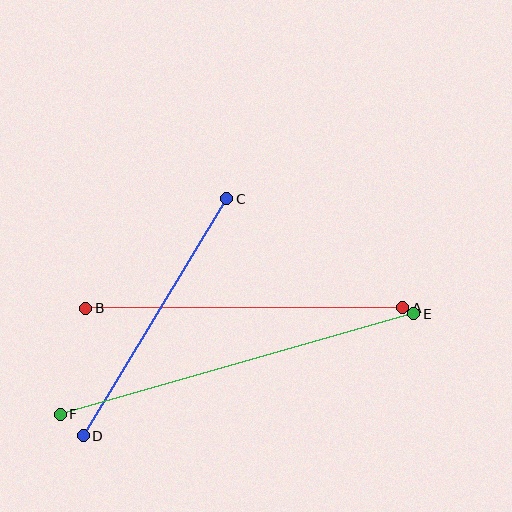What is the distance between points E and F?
The distance is approximately 368 pixels.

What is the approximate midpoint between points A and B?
The midpoint is at approximately (244, 308) pixels.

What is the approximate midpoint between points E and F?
The midpoint is at approximately (237, 364) pixels.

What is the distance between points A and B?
The distance is approximately 317 pixels.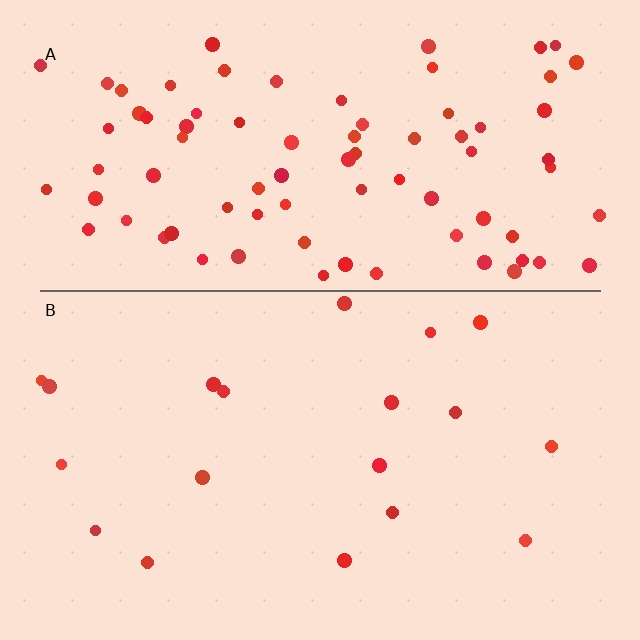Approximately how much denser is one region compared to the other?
Approximately 4.5× — region A over region B.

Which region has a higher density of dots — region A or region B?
A (the top).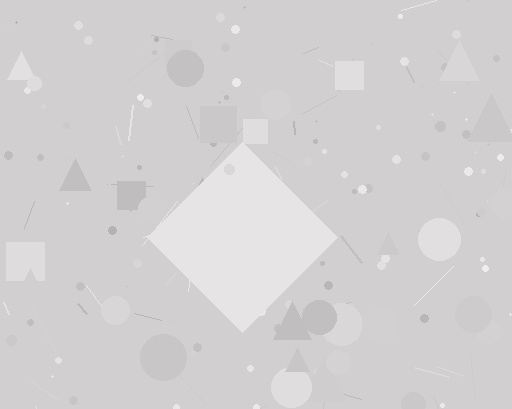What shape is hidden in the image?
A diamond is hidden in the image.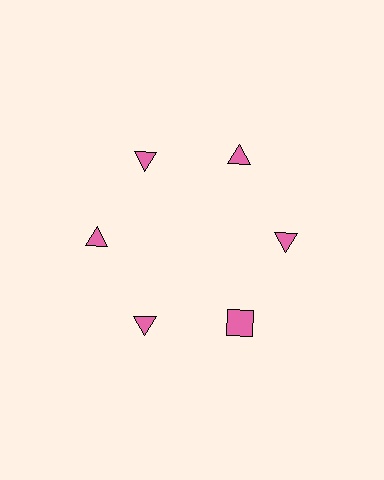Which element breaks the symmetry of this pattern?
The pink square at roughly the 5 o'clock position breaks the symmetry. All other shapes are pink triangles.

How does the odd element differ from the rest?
It has a different shape: square instead of triangle.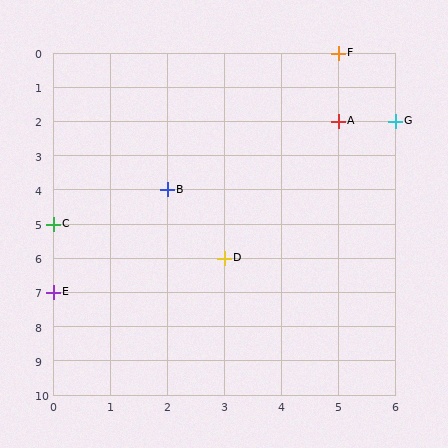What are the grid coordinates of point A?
Point A is at grid coordinates (5, 2).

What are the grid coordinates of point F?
Point F is at grid coordinates (5, 0).